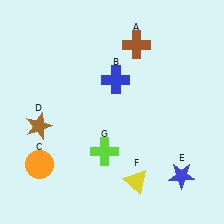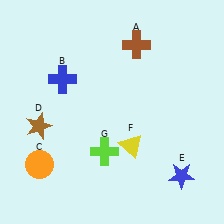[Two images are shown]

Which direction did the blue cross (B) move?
The blue cross (B) moved left.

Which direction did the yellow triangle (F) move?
The yellow triangle (F) moved up.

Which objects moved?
The objects that moved are: the blue cross (B), the yellow triangle (F).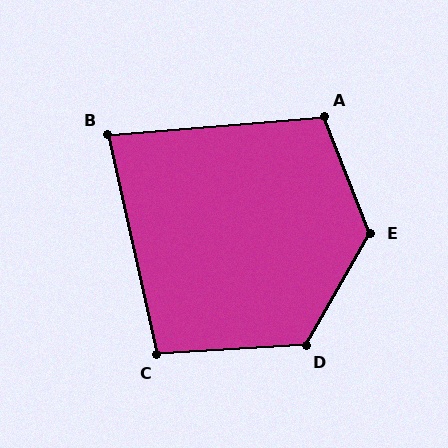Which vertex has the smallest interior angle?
B, at approximately 82 degrees.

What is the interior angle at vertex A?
Approximately 107 degrees (obtuse).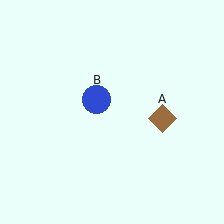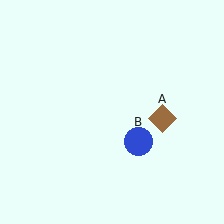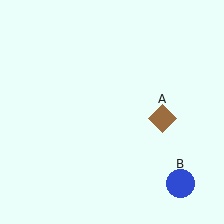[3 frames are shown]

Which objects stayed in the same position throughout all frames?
Brown diamond (object A) remained stationary.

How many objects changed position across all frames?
1 object changed position: blue circle (object B).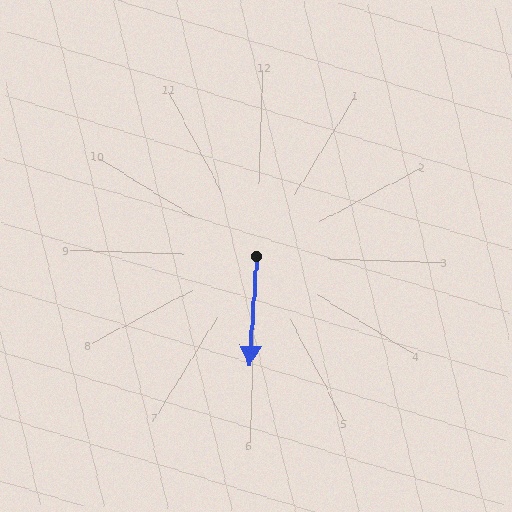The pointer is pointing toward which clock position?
Roughly 6 o'clock.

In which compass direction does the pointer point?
South.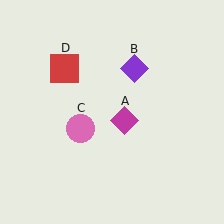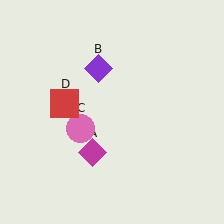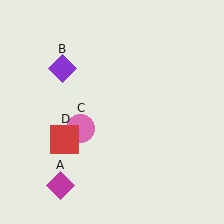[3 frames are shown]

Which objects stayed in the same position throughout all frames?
Pink circle (object C) remained stationary.